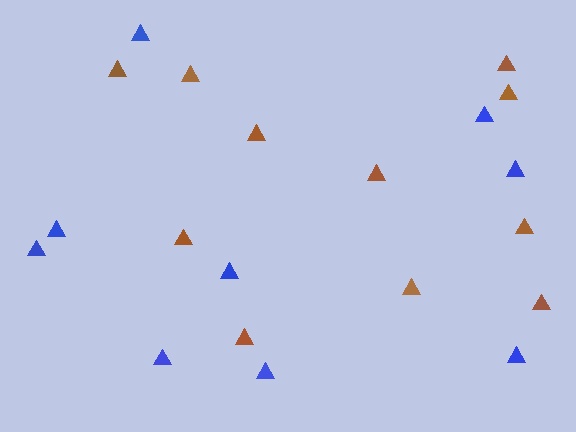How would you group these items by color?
There are 2 groups: one group of brown triangles (11) and one group of blue triangles (9).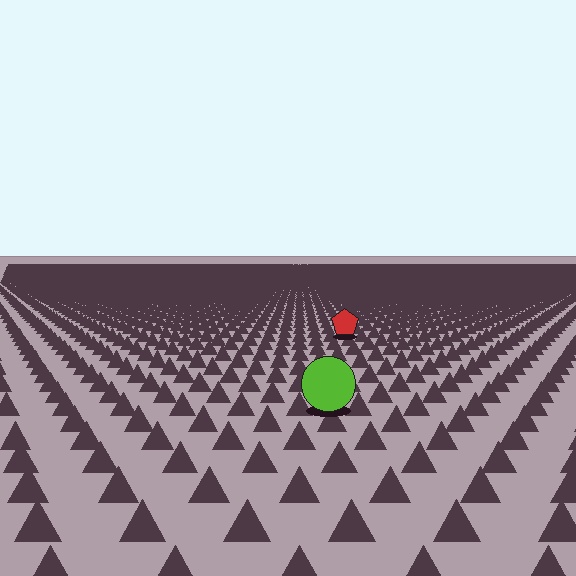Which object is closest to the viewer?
The lime circle is closest. The texture marks near it are larger and more spread out.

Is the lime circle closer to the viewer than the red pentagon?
Yes. The lime circle is closer — you can tell from the texture gradient: the ground texture is coarser near it.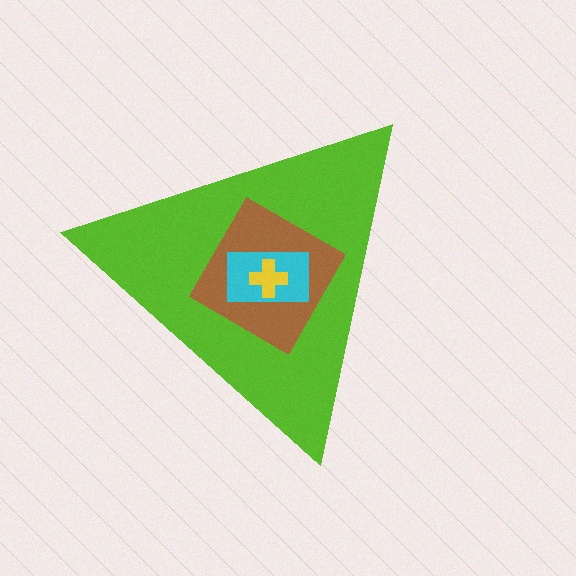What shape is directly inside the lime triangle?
The brown diamond.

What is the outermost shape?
The lime triangle.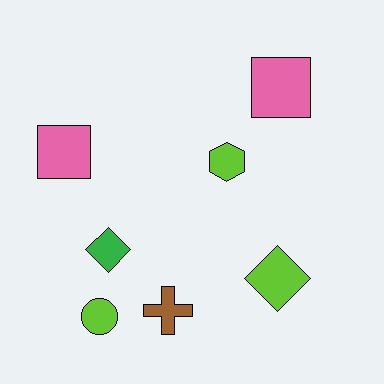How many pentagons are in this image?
There are no pentagons.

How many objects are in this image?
There are 7 objects.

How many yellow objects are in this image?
There are no yellow objects.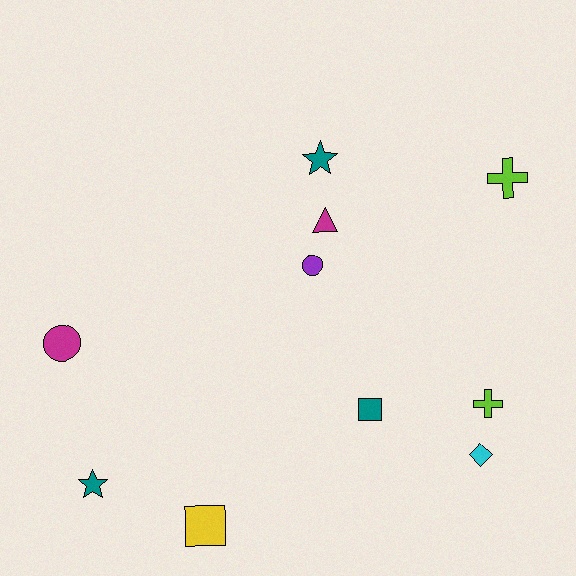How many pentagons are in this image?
There are no pentagons.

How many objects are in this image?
There are 10 objects.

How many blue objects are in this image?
There are no blue objects.